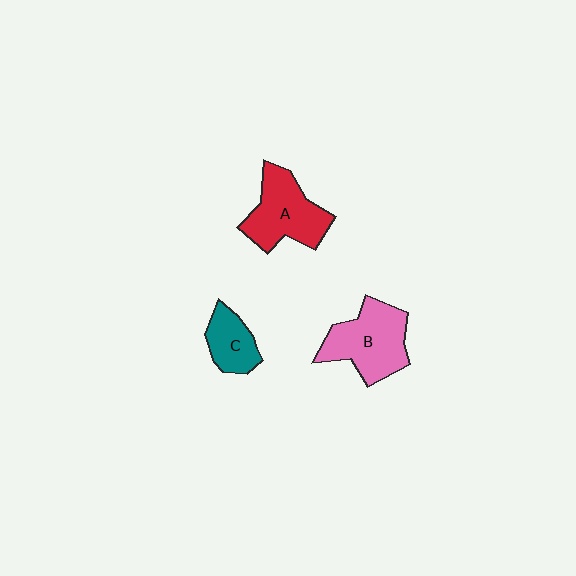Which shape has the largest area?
Shape B (pink).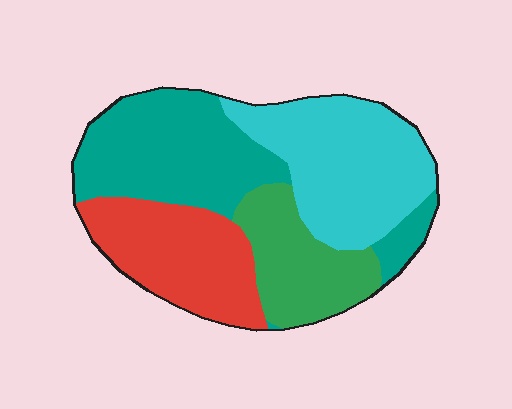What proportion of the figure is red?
Red covers about 20% of the figure.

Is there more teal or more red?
Teal.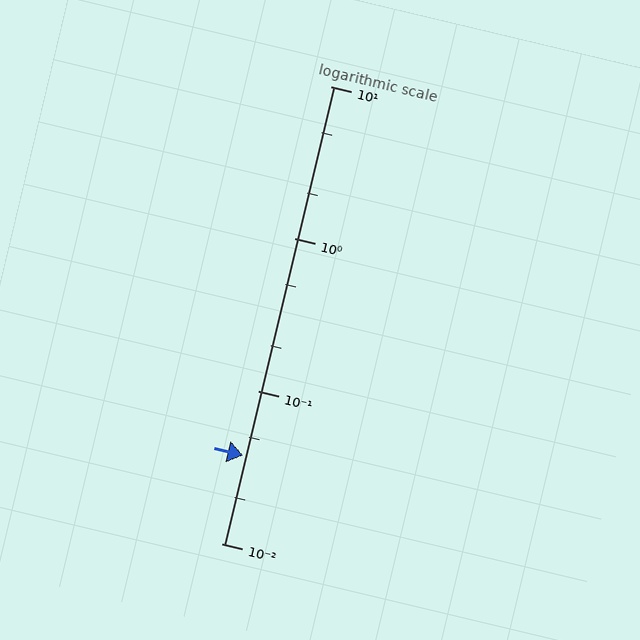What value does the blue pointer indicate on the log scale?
The pointer indicates approximately 0.038.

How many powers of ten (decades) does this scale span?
The scale spans 3 decades, from 0.01 to 10.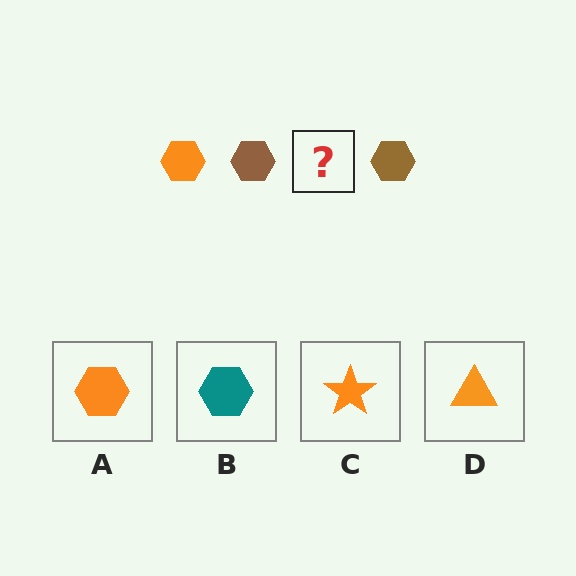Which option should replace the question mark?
Option A.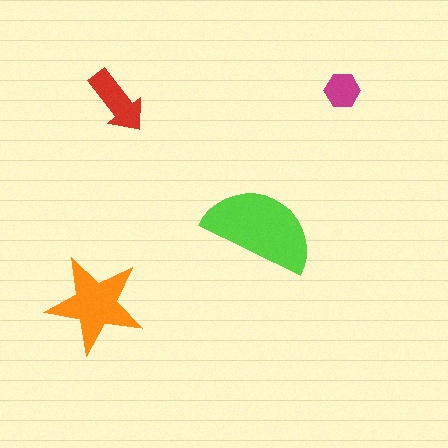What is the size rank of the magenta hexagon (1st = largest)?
4th.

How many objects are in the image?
There are 4 objects in the image.